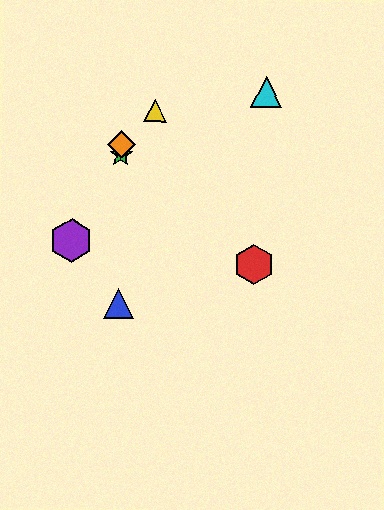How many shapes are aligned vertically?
3 shapes (the blue triangle, the green star, the orange diamond) are aligned vertically.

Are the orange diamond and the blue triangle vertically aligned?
Yes, both are at x≈121.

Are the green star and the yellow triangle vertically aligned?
No, the green star is at x≈121 and the yellow triangle is at x≈155.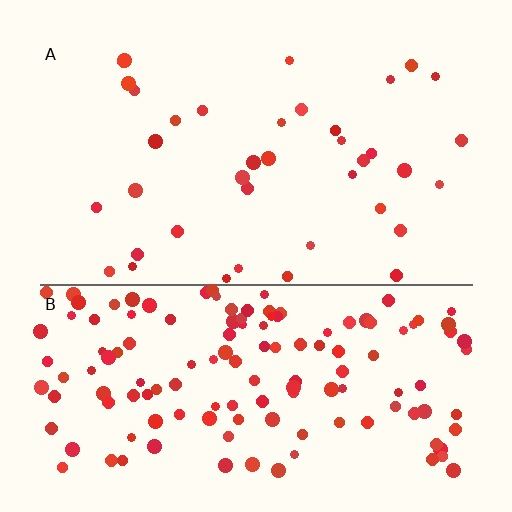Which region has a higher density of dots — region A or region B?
B (the bottom).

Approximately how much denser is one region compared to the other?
Approximately 3.7× — region B over region A.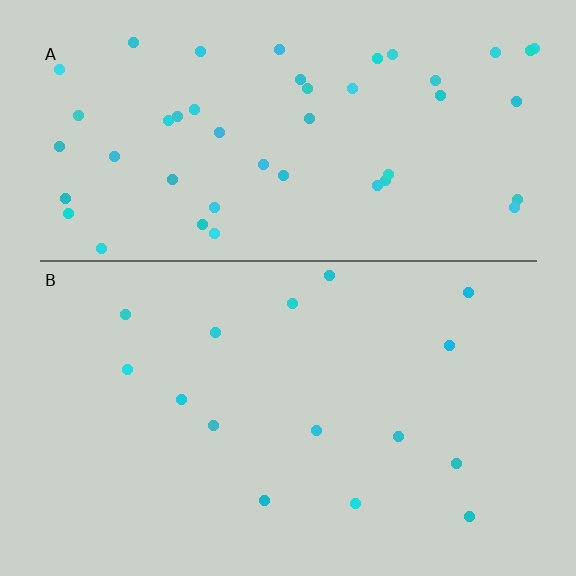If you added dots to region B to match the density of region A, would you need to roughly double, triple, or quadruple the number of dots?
Approximately triple.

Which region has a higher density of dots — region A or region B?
A (the top).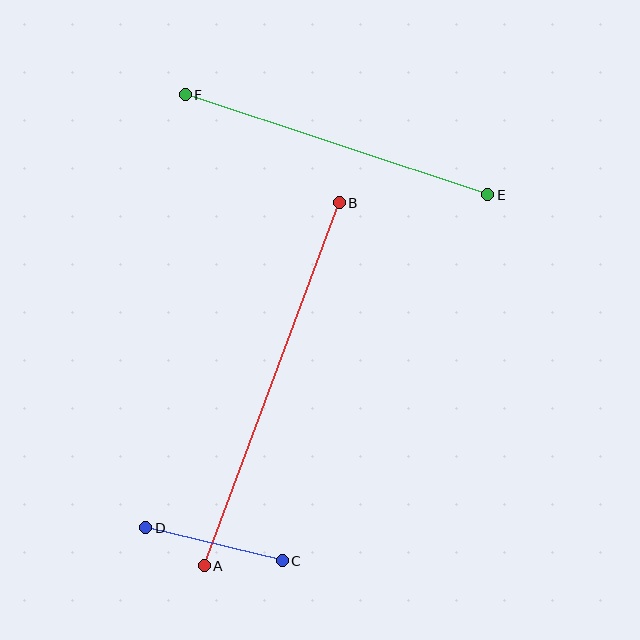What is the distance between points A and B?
The distance is approximately 387 pixels.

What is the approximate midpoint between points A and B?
The midpoint is at approximately (272, 384) pixels.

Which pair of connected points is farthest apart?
Points A and B are farthest apart.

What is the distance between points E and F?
The distance is approximately 318 pixels.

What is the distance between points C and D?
The distance is approximately 140 pixels.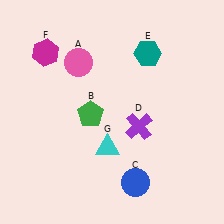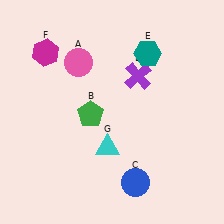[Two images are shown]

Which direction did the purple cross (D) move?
The purple cross (D) moved up.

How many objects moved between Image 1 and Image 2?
1 object moved between the two images.